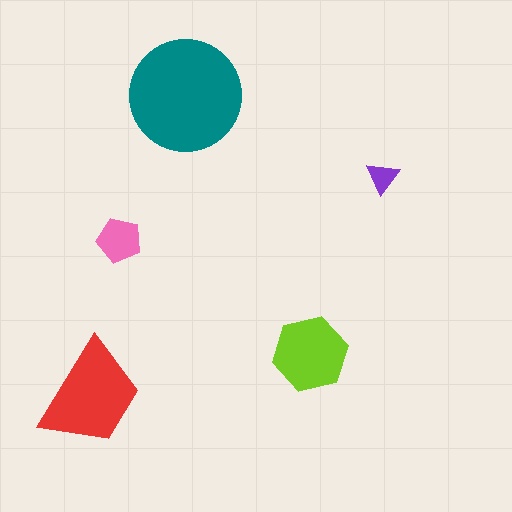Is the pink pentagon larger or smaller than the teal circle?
Smaller.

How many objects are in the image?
There are 5 objects in the image.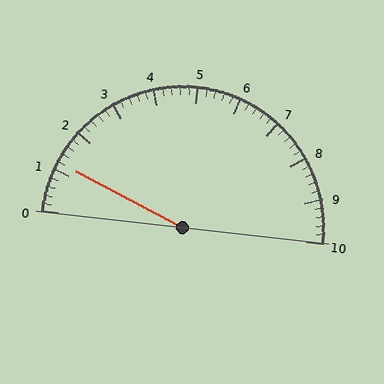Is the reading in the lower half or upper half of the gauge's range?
The reading is in the lower half of the range (0 to 10).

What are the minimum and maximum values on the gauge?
The gauge ranges from 0 to 10.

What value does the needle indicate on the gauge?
The needle indicates approximately 1.2.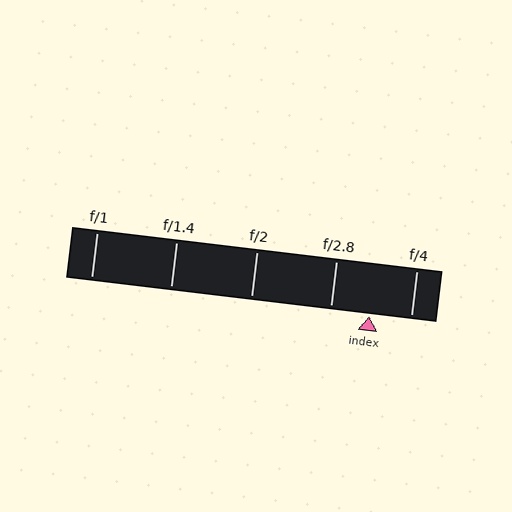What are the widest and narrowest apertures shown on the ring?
The widest aperture shown is f/1 and the narrowest is f/4.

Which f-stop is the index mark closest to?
The index mark is closest to f/2.8.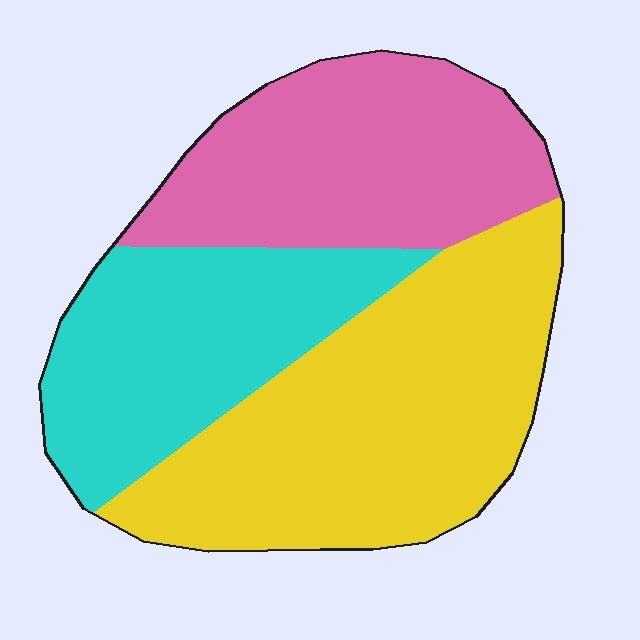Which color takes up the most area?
Yellow, at roughly 40%.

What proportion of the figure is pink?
Pink covers 30% of the figure.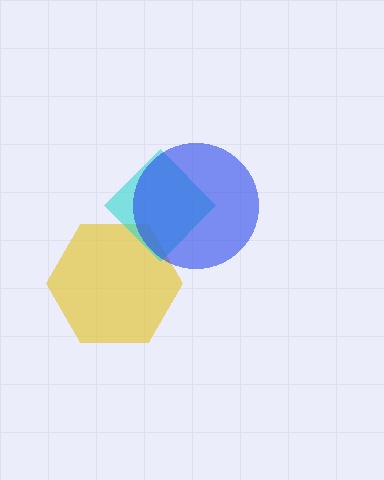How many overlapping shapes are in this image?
There are 3 overlapping shapes in the image.